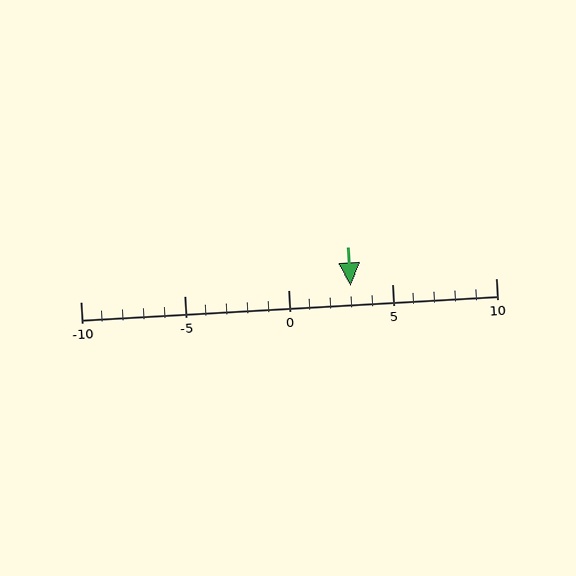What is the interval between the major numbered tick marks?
The major tick marks are spaced 5 units apart.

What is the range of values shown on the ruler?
The ruler shows values from -10 to 10.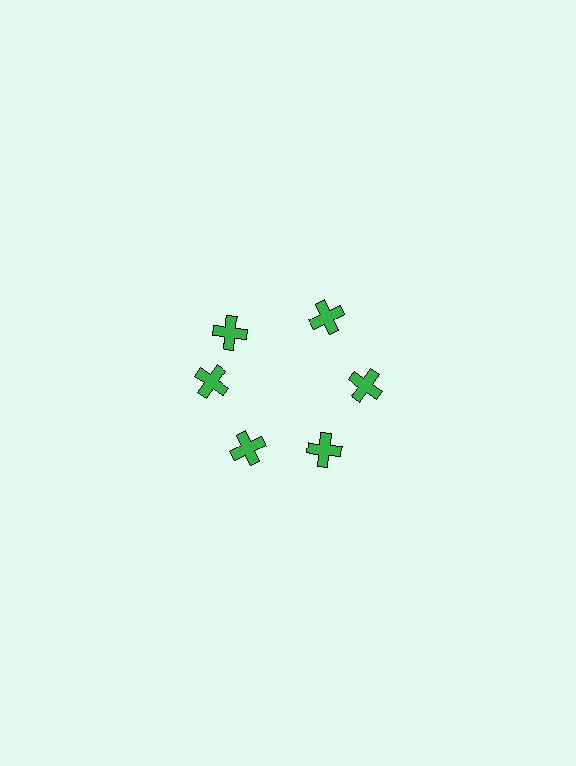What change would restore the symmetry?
The symmetry would be restored by rotating it back into even spacing with its neighbors so that all 6 crosses sit at equal angles and equal distance from the center.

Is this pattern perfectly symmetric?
No. The 6 green crosses are arranged in a ring, but one element near the 11 o'clock position is rotated out of alignment along the ring, breaking the 6-fold rotational symmetry.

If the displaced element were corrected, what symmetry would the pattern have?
It would have 6-fold rotational symmetry — the pattern would map onto itself every 60 degrees.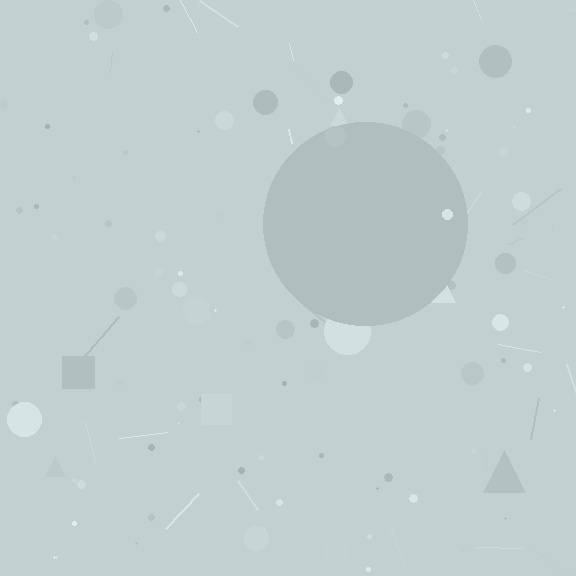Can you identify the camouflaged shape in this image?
The camouflaged shape is a circle.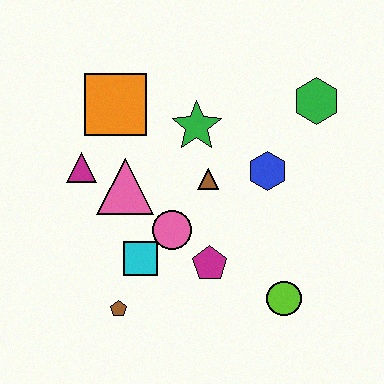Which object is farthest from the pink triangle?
The green hexagon is farthest from the pink triangle.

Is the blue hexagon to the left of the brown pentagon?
No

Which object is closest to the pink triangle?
The magenta triangle is closest to the pink triangle.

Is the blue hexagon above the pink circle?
Yes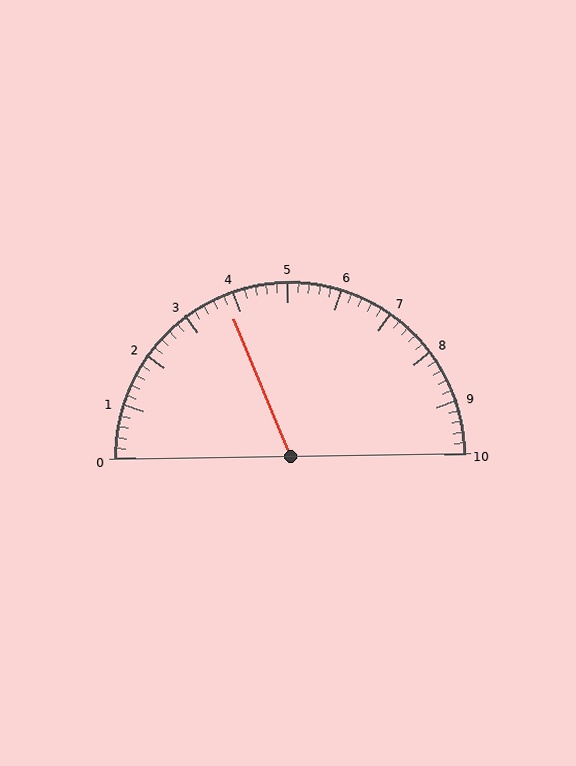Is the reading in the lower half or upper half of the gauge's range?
The reading is in the lower half of the range (0 to 10).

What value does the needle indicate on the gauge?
The needle indicates approximately 3.8.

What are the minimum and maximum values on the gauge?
The gauge ranges from 0 to 10.